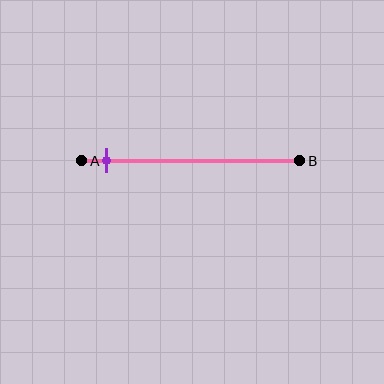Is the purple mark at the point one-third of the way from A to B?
No, the mark is at about 10% from A, not at the 33% one-third point.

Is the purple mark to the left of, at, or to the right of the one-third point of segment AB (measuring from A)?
The purple mark is to the left of the one-third point of segment AB.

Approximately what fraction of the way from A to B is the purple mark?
The purple mark is approximately 10% of the way from A to B.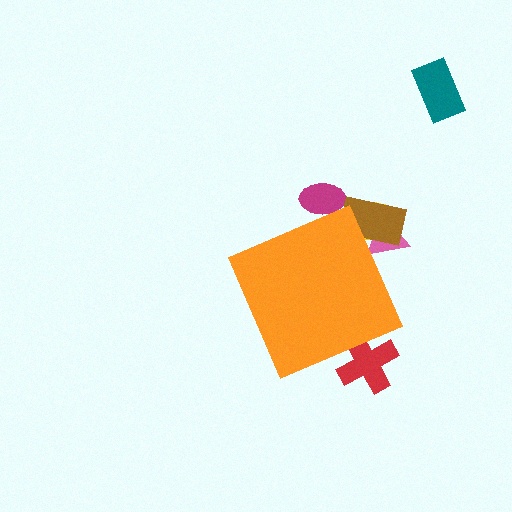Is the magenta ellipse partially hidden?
Yes, the magenta ellipse is partially hidden behind the orange diamond.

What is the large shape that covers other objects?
An orange diamond.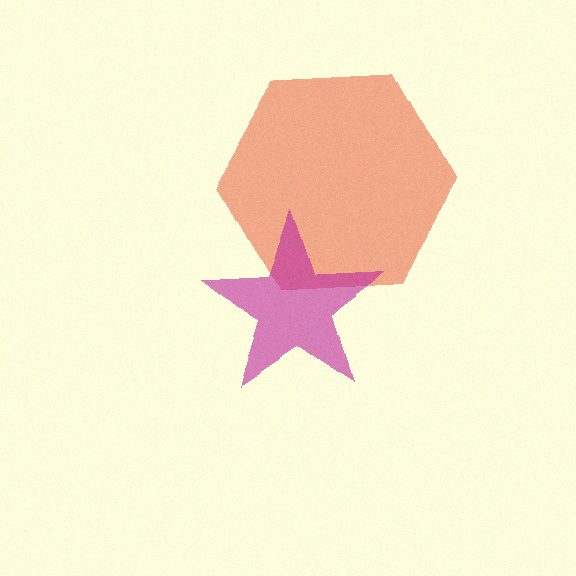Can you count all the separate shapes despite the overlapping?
Yes, there are 2 separate shapes.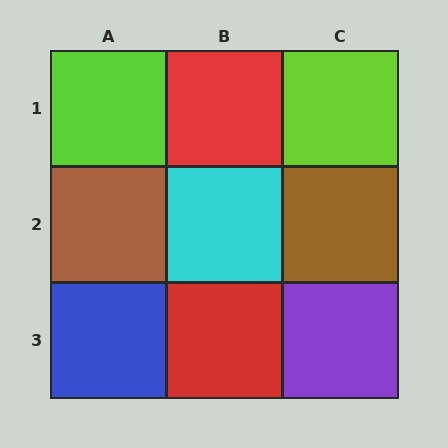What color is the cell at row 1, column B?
Red.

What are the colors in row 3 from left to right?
Blue, red, purple.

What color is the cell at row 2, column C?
Brown.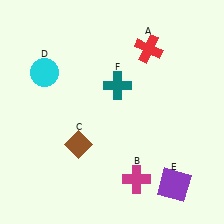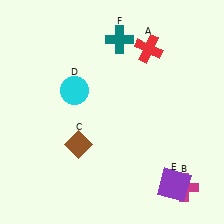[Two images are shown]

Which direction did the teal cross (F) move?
The teal cross (F) moved up.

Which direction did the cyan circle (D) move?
The cyan circle (D) moved right.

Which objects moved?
The objects that moved are: the magenta cross (B), the cyan circle (D), the teal cross (F).